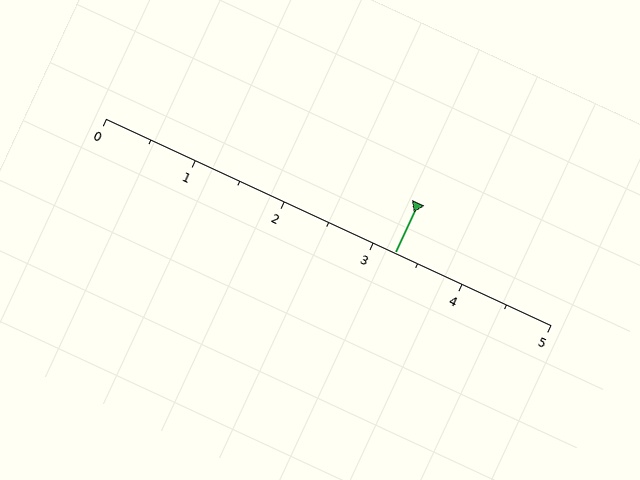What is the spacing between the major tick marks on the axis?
The major ticks are spaced 1 apart.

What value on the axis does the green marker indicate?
The marker indicates approximately 3.2.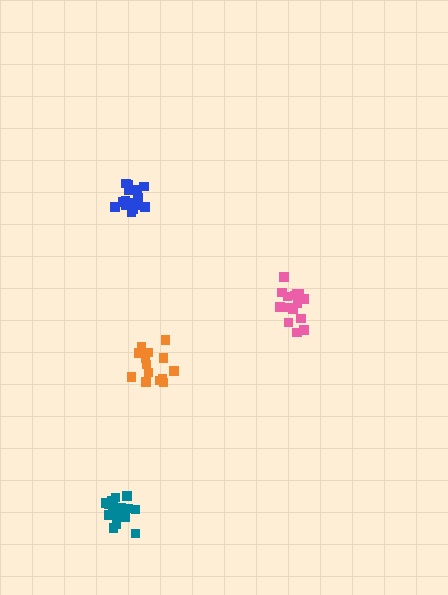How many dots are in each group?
Group 1: 16 dots, Group 2: 14 dots, Group 3: 16 dots, Group 4: 18 dots (64 total).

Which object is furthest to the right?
The pink cluster is rightmost.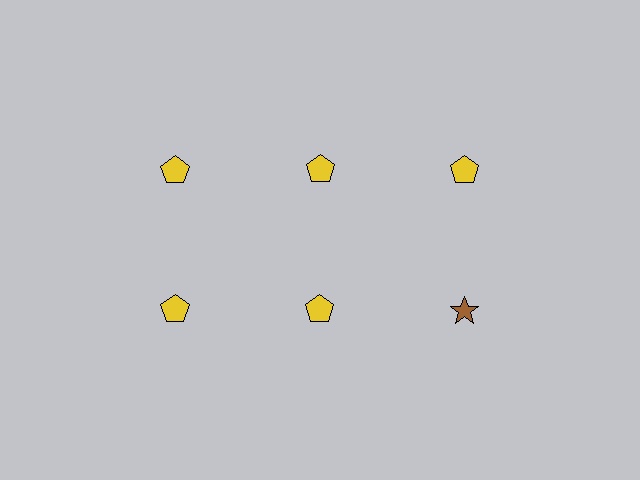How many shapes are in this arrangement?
There are 6 shapes arranged in a grid pattern.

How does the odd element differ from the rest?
It differs in both color (brown instead of yellow) and shape (star instead of pentagon).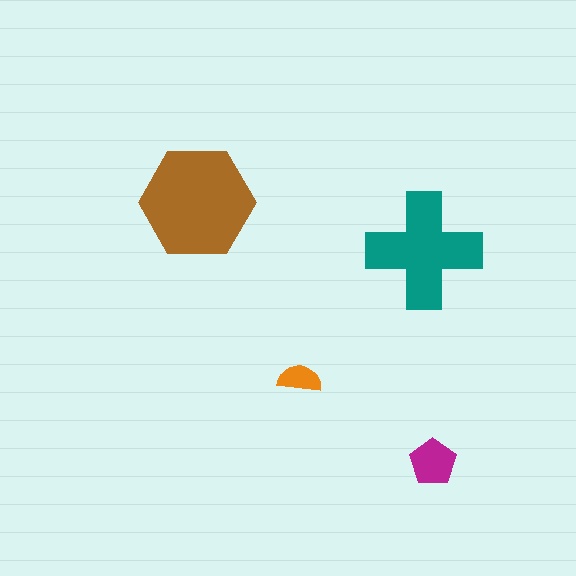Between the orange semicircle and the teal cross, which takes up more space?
The teal cross.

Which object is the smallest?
The orange semicircle.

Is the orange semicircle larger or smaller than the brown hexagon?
Smaller.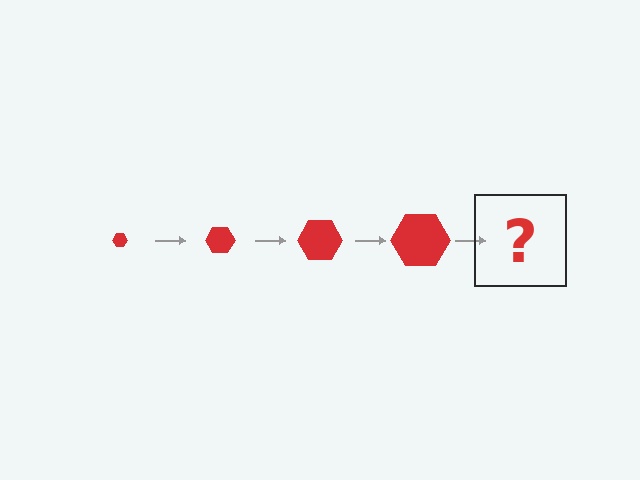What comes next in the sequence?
The next element should be a red hexagon, larger than the previous one.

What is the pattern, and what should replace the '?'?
The pattern is that the hexagon gets progressively larger each step. The '?' should be a red hexagon, larger than the previous one.